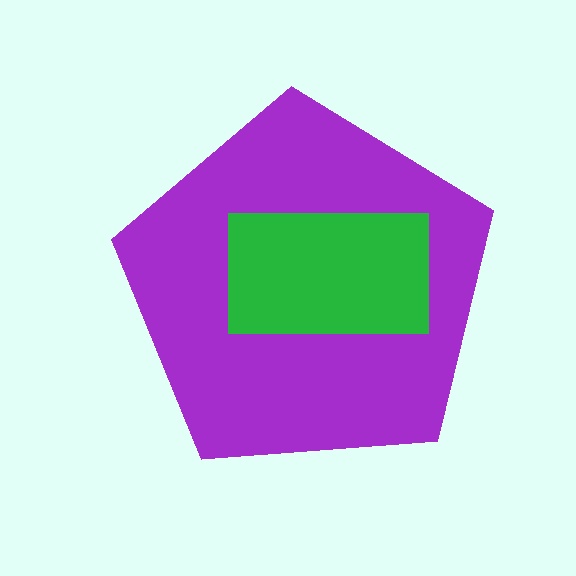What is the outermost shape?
The purple pentagon.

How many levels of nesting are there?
2.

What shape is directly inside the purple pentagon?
The green rectangle.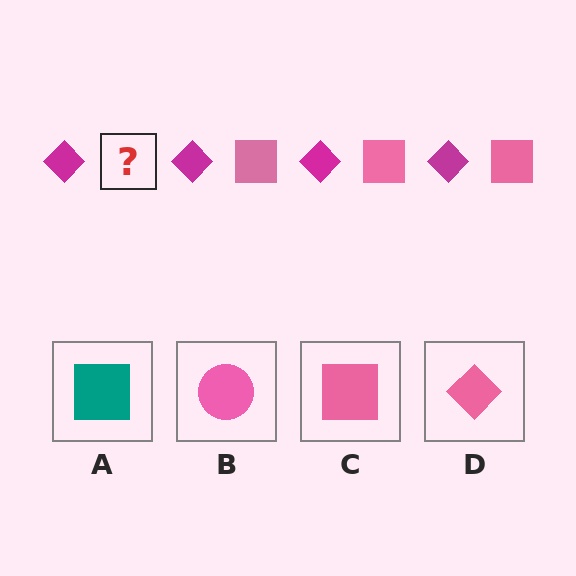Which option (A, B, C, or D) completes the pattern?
C.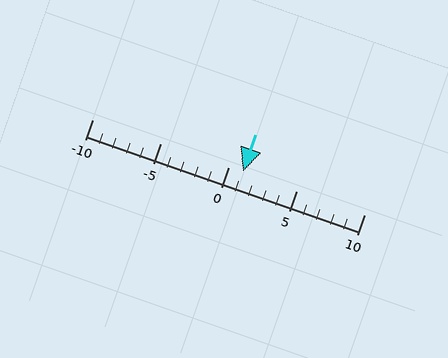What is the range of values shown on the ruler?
The ruler shows values from -10 to 10.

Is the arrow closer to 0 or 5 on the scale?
The arrow is closer to 0.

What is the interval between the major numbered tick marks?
The major tick marks are spaced 5 units apart.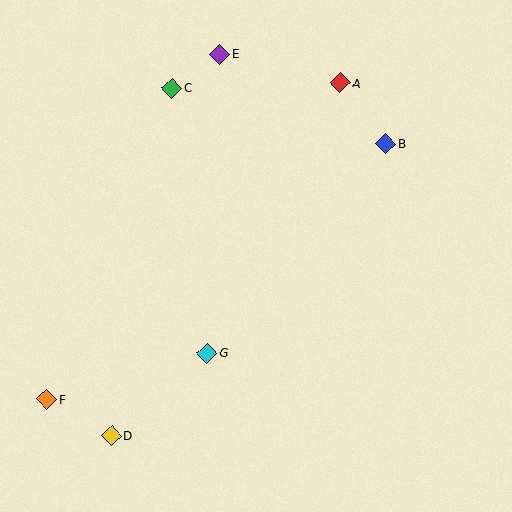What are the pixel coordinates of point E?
Point E is at (220, 54).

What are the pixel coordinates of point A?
Point A is at (340, 83).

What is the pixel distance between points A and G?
The distance between A and G is 301 pixels.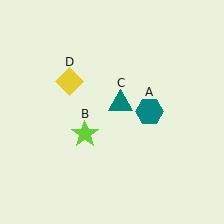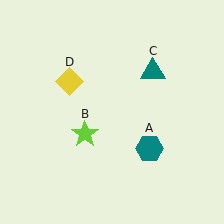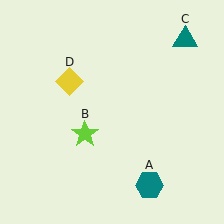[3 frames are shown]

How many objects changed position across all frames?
2 objects changed position: teal hexagon (object A), teal triangle (object C).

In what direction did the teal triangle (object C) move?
The teal triangle (object C) moved up and to the right.